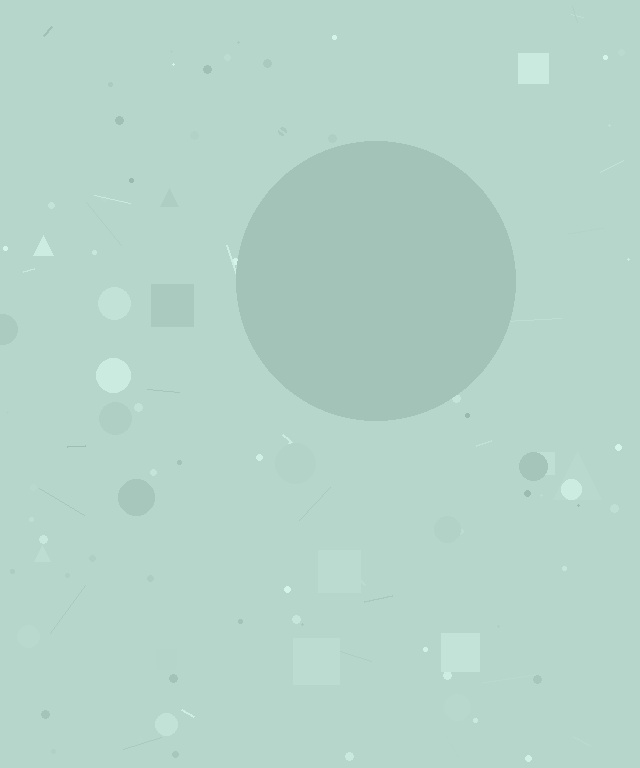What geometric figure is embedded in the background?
A circle is embedded in the background.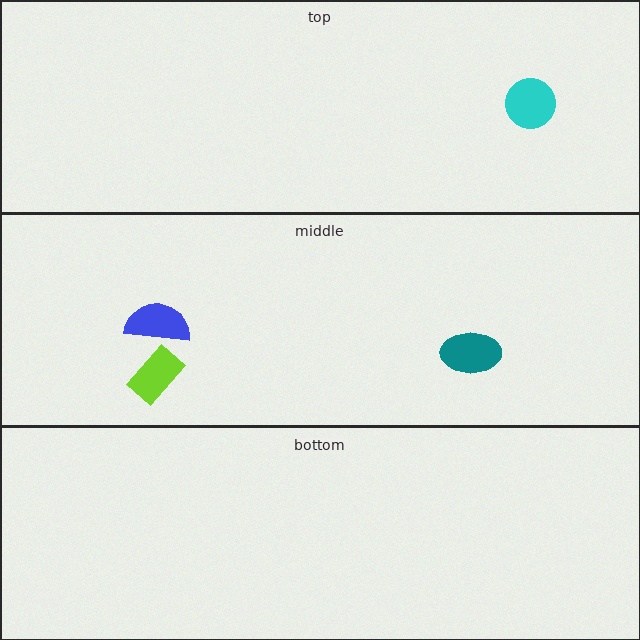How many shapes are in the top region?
1.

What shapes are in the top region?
The cyan circle.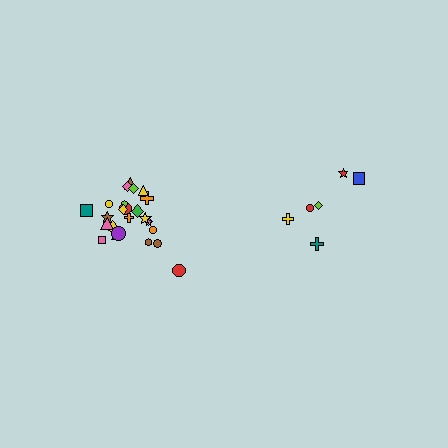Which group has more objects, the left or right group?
The left group.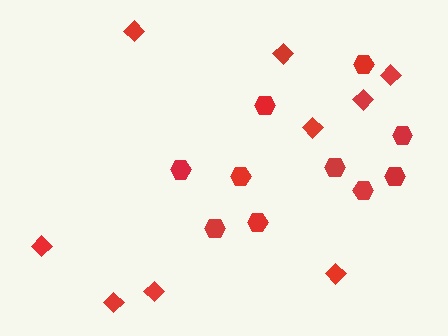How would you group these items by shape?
There are 2 groups: one group of hexagons (10) and one group of diamonds (9).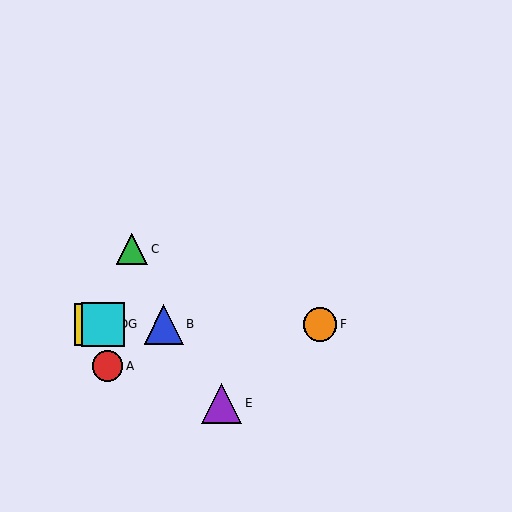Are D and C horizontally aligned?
No, D is at y≈324 and C is at y≈249.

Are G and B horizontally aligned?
Yes, both are at y≈324.